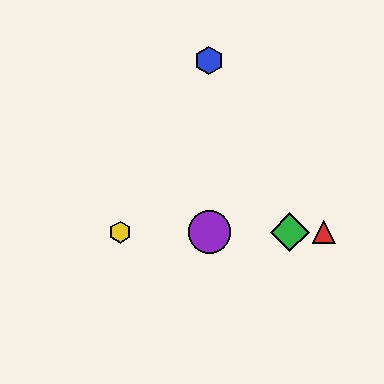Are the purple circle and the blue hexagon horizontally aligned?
No, the purple circle is at y≈232 and the blue hexagon is at y≈60.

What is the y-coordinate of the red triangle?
The red triangle is at y≈232.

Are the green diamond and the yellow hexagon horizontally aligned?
Yes, both are at y≈232.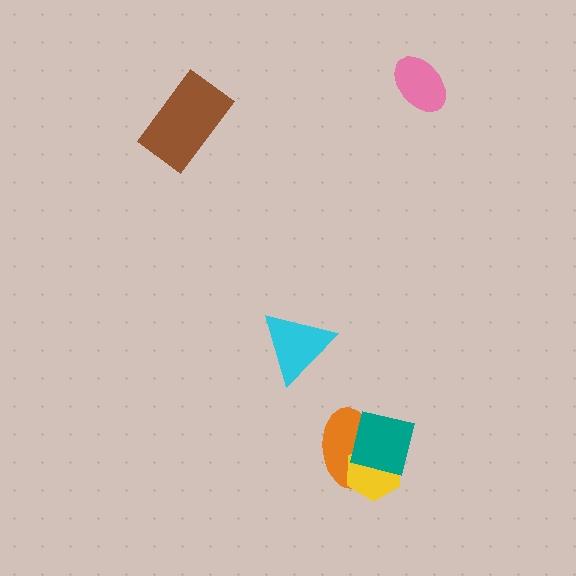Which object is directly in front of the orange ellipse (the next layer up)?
The yellow hexagon is directly in front of the orange ellipse.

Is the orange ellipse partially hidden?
Yes, it is partially covered by another shape.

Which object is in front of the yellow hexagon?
The teal square is in front of the yellow hexagon.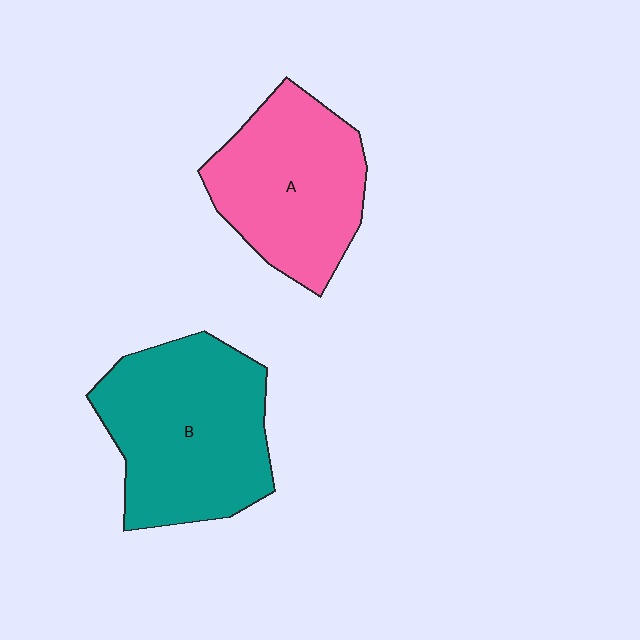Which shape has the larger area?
Shape B (teal).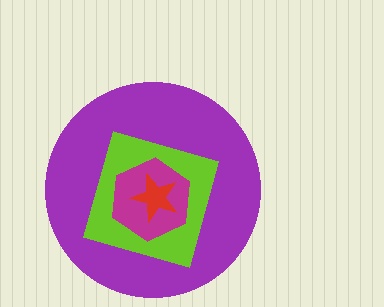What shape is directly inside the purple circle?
The lime diamond.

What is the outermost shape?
The purple circle.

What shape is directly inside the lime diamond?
The magenta hexagon.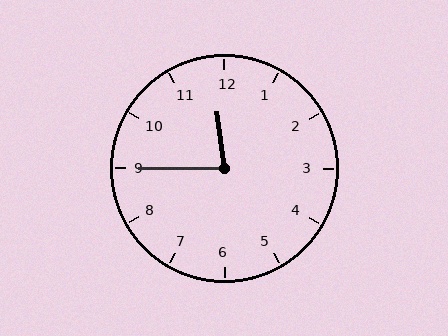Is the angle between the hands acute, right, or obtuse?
It is acute.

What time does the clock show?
11:45.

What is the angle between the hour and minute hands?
Approximately 82 degrees.